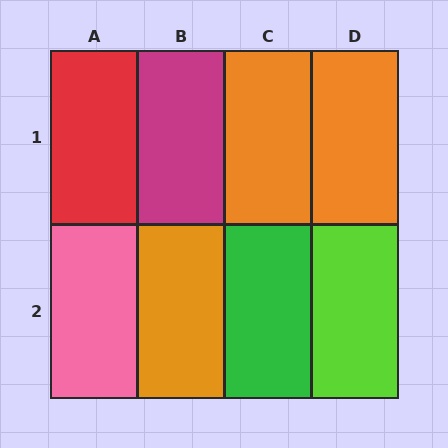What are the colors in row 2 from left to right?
Pink, orange, green, lime.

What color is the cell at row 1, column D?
Orange.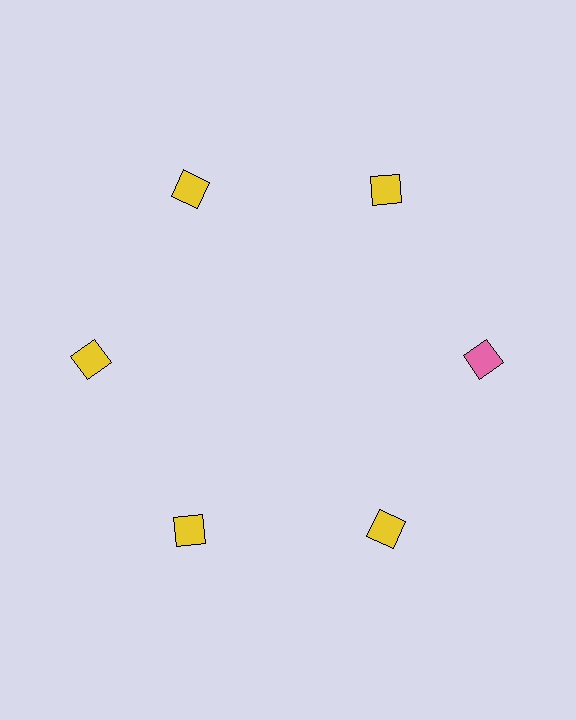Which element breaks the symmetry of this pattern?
The pink square at roughly the 3 o'clock position breaks the symmetry. All other shapes are yellow squares.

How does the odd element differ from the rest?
It has a different color: pink instead of yellow.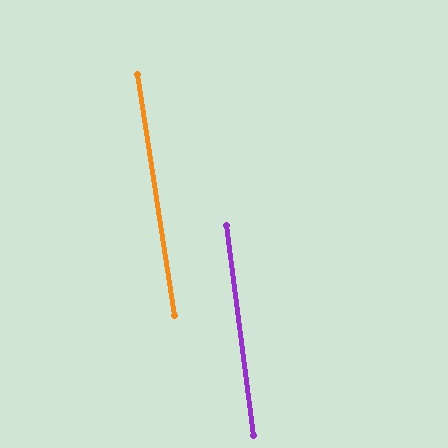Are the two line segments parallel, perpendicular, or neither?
Parallel — their directions differ by only 1.6°.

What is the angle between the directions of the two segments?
Approximately 2 degrees.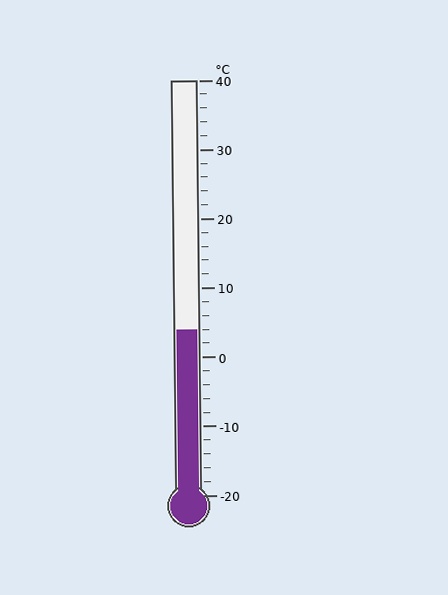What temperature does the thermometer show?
The thermometer shows approximately 4°C.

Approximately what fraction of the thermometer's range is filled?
The thermometer is filled to approximately 40% of its range.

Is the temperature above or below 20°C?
The temperature is below 20°C.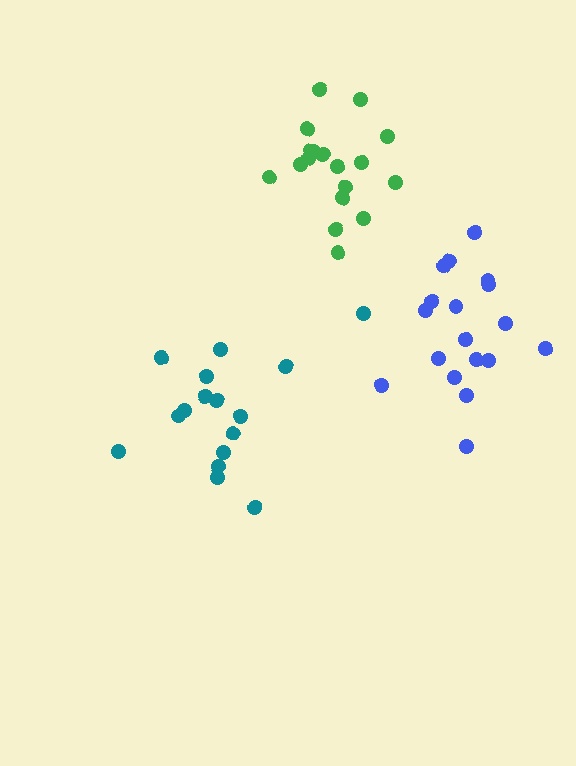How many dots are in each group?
Group 1: 18 dots, Group 2: 16 dots, Group 3: 18 dots (52 total).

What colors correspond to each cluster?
The clusters are colored: green, teal, blue.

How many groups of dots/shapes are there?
There are 3 groups.